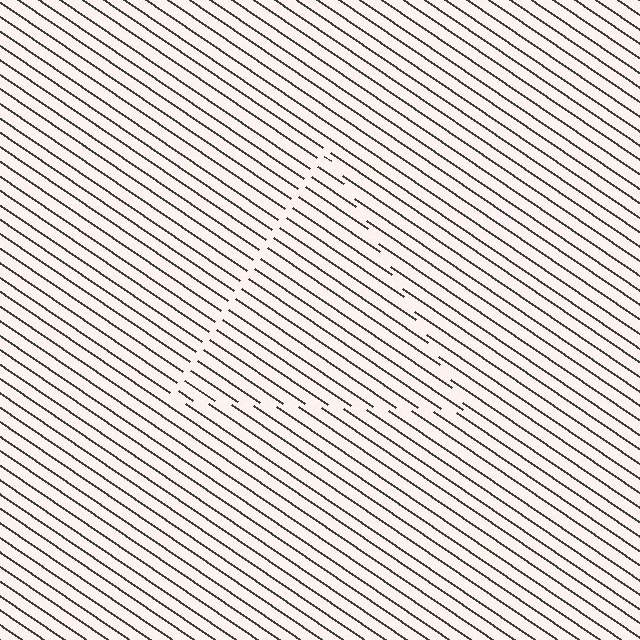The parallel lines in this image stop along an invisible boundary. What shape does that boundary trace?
An illusory triangle. The interior of the shape contains the same grating, shifted by half a period — the contour is defined by the phase discontinuity where line-ends from the inner and outer gratings abut.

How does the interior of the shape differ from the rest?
The interior of the shape contains the same grating, shifted by half a period — the contour is defined by the phase discontinuity where line-ends from the inner and outer gratings abut.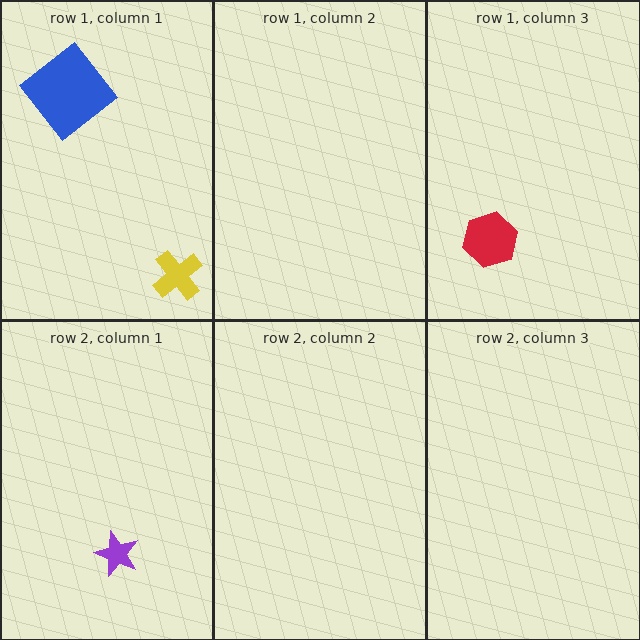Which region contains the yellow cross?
The row 1, column 1 region.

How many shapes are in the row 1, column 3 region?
1.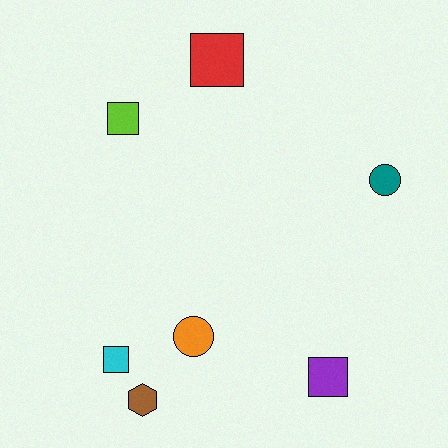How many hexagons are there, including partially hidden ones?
There is 1 hexagon.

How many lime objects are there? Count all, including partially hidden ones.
There is 1 lime object.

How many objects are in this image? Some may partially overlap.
There are 7 objects.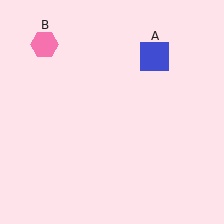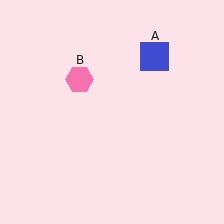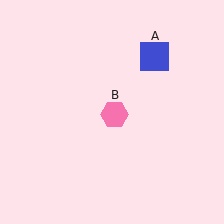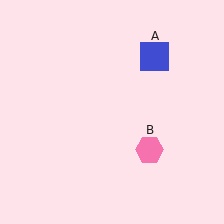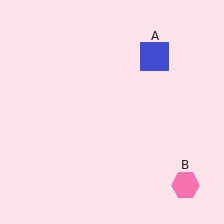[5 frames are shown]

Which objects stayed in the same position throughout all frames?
Blue square (object A) remained stationary.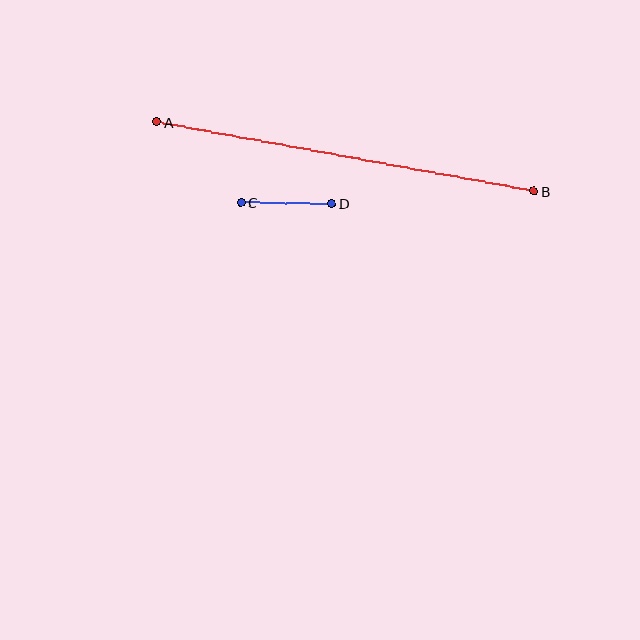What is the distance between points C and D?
The distance is approximately 91 pixels.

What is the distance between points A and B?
The distance is approximately 384 pixels.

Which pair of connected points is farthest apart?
Points A and B are farthest apart.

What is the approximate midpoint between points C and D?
The midpoint is at approximately (286, 203) pixels.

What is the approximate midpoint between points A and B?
The midpoint is at approximately (345, 156) pixels.